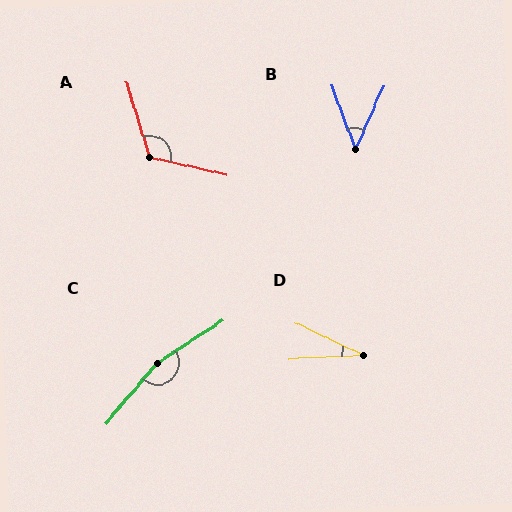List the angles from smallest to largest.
D (29°), B (45°), A (121°), C (163°).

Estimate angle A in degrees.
Approximately 121 degrees.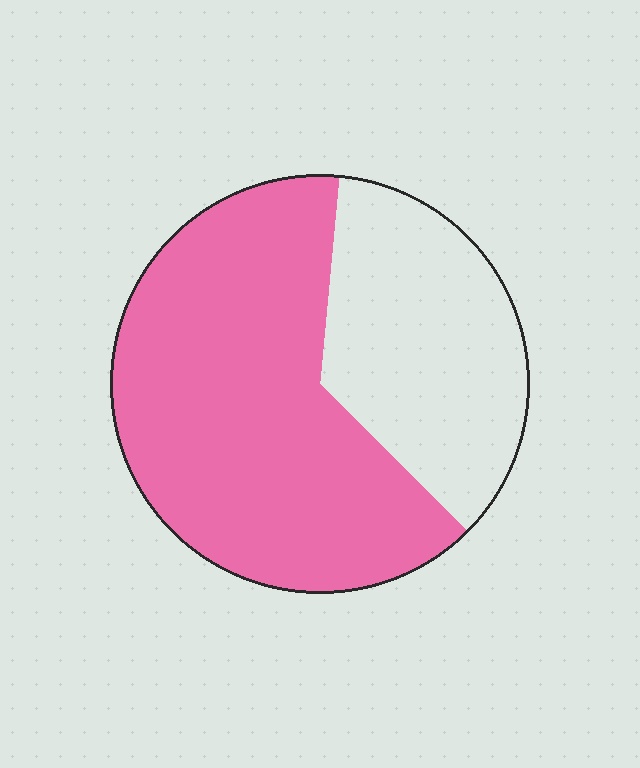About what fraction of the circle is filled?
About five eighths (5/8).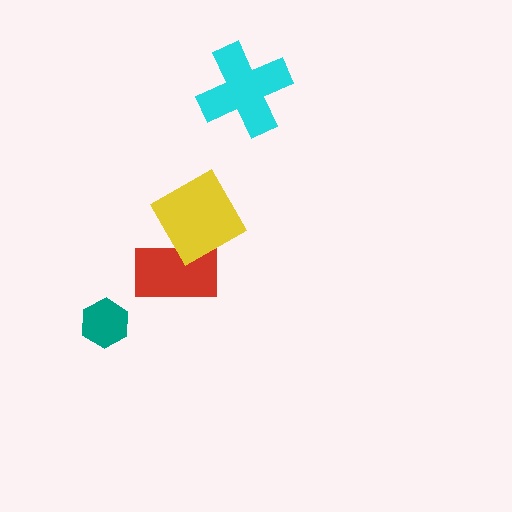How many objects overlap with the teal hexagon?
0 objects overlap with the teal hexagon.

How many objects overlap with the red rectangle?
1 object overlaps with the red rectangle.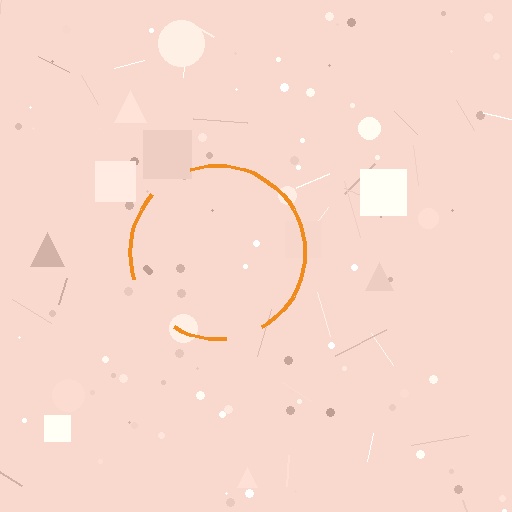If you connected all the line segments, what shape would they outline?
They would outline a circle.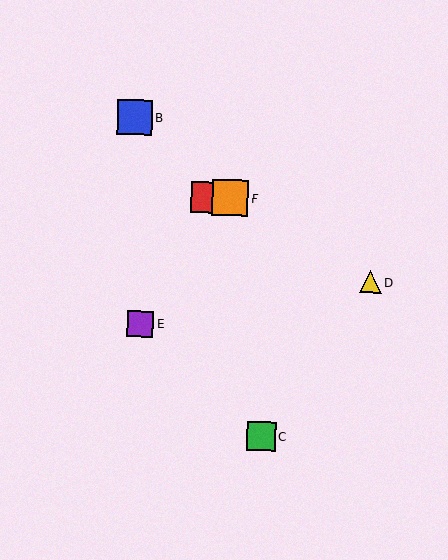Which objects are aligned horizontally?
Objects A, F are aligned horizontally.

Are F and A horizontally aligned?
Yes, both are at y≈198.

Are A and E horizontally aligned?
No, A is at y≈197 and E is at y≈324.